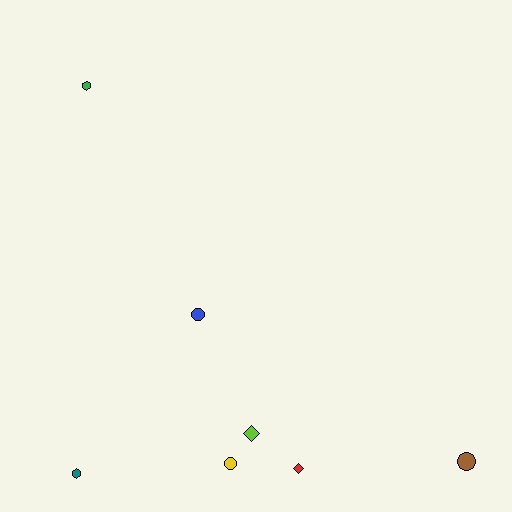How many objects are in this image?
There are 7 objects.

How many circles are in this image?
There are 3 circles.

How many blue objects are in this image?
There is 1 blue object.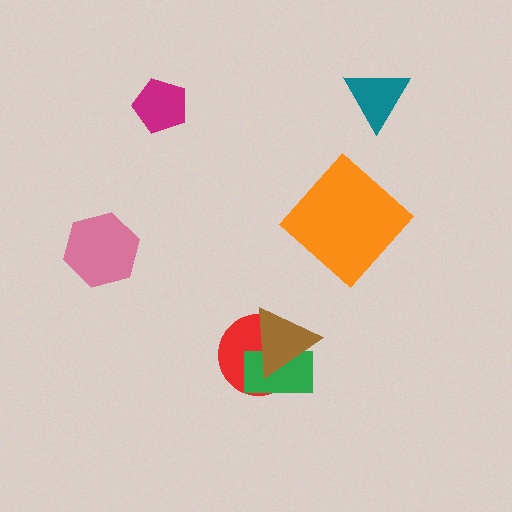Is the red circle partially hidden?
Yes, it is partially covered by another shape.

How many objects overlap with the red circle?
2 objects overlap with the red circle.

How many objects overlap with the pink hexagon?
0 objects overlap with the pink hexagon.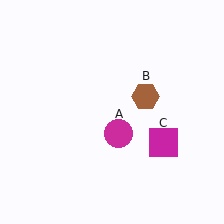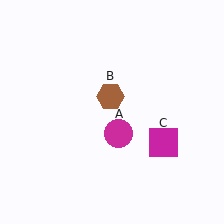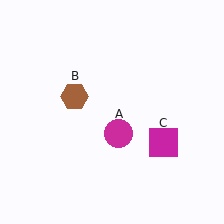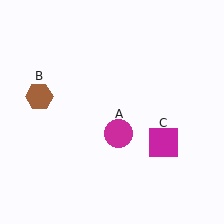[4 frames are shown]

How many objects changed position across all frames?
1 object changed position: brown hexagon (object B).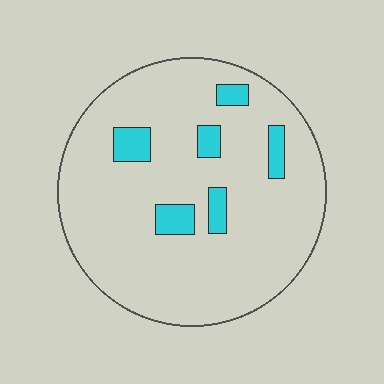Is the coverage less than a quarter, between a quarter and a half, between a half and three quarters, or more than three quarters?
Less than a quarter.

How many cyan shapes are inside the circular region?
6.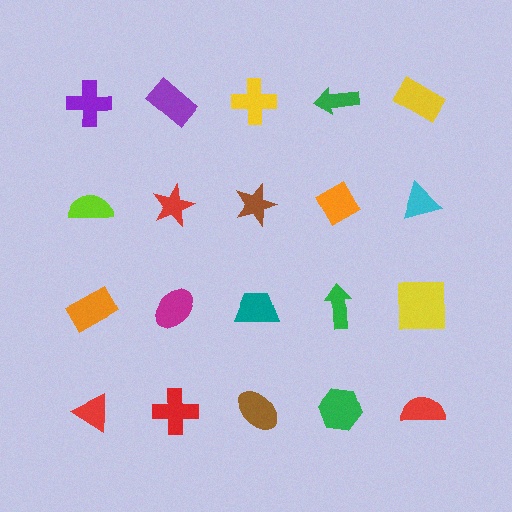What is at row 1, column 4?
A green arrow.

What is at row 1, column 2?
A purple rectangle.